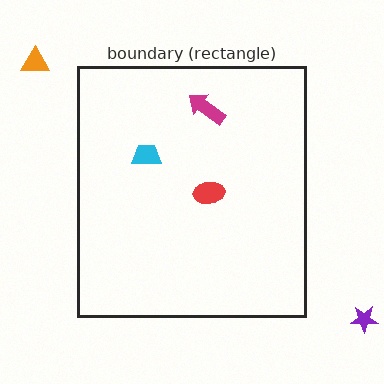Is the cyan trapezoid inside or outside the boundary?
Inside.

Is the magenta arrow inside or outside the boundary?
Inside.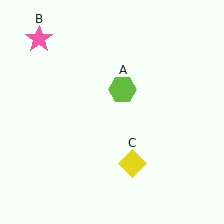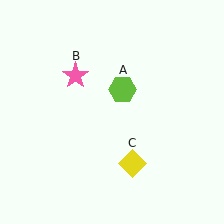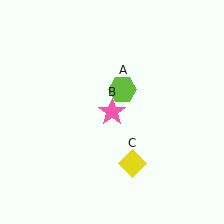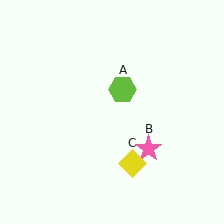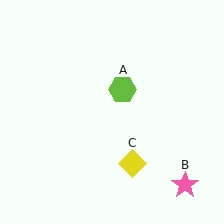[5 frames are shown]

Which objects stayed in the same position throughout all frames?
Lime hexagon (object A) and yellow diamond (object C) remained stationary.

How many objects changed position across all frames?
1 object changed position: pink star (object B).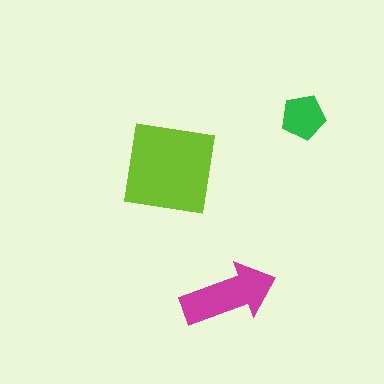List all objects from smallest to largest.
The green pentagon, the magenta arrow, the lime square.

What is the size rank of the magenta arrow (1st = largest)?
2nd.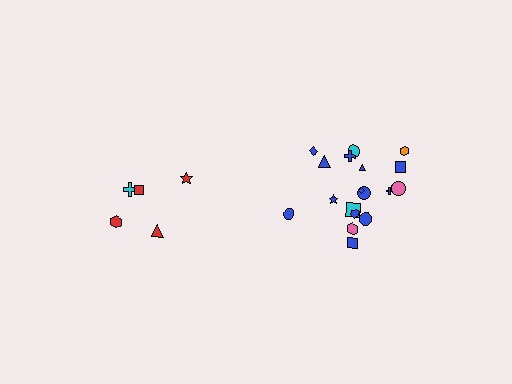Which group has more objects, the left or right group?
The right group.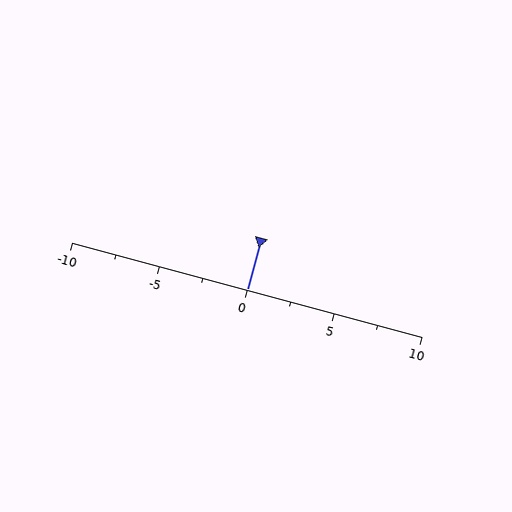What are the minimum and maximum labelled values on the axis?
The axis runs from -10 to 10.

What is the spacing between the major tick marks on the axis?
The major ticks are spaced 5 apart.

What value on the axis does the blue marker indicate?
The marker indicates approximately 0.